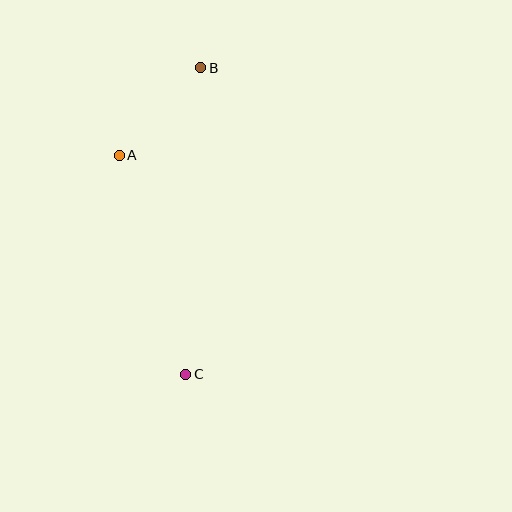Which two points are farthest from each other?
Points B and C are farthest from each other.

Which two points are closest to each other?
Points A and B are closest to each other.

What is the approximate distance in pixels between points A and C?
The distance between A and C is approximately 229 pixels.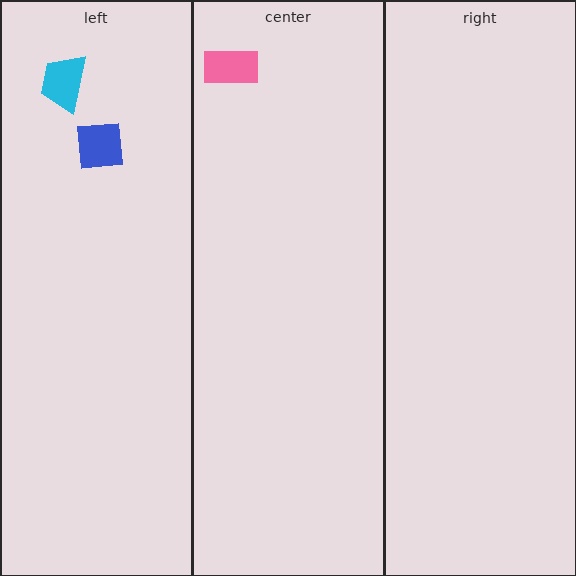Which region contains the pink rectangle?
The center region.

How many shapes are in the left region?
2.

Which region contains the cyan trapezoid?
The left region.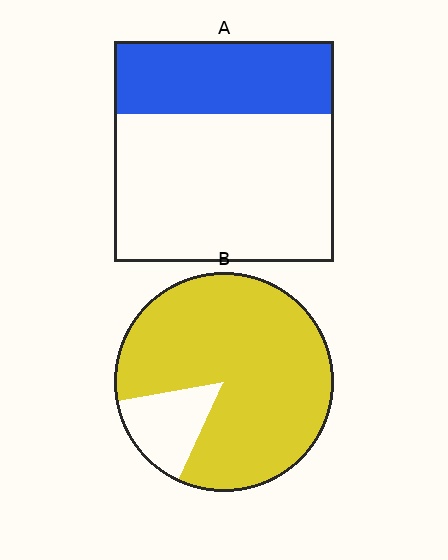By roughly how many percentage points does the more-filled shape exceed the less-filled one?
By roughly 50 percentage points (B over A).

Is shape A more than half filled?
No.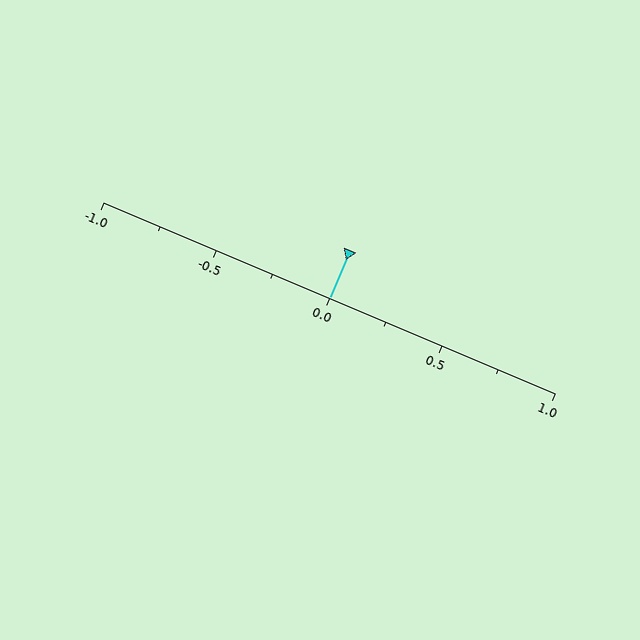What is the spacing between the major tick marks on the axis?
The major ticks are spaced 0.5 apart.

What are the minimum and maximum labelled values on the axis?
The axis runs from -1.0 to 1.0.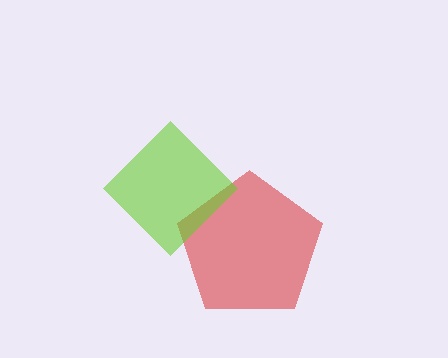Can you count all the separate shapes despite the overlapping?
Yes, there are 2 separate shapes.